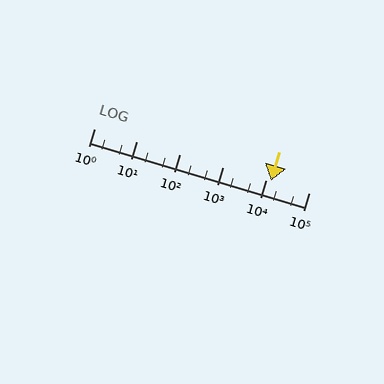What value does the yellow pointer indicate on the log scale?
The pointer indicates approximately 13000.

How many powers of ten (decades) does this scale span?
The scale spans 5 decades, from 1 to 100000.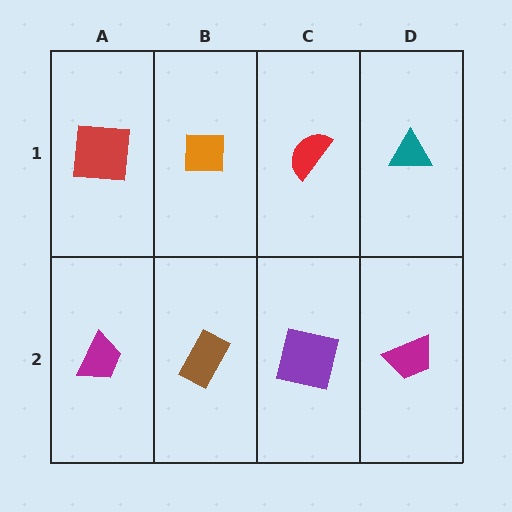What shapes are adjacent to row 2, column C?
A red semicircle (row 1, column C), a brown rectangle (row 2, column B), a magenta trapezoid (row 2, column D).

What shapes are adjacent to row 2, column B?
An orange square (row 1, column B), a magenta trapezoid (row 2, column A), a purple square (row 2, column C).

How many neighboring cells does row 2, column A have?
2.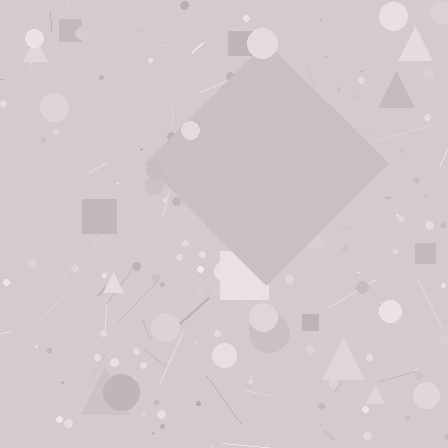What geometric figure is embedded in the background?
A diamond is embedded in the background.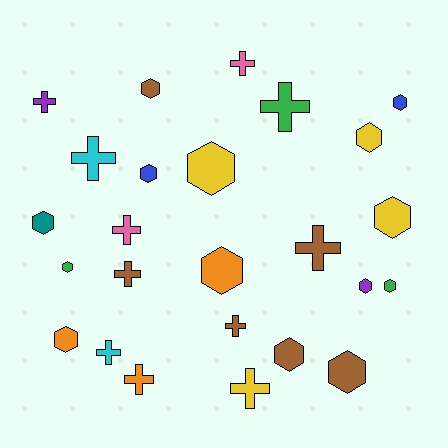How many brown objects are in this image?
There are 6 brown objects.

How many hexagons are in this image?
There are 14 hexagons.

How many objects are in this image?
There are 25 objects.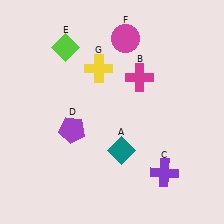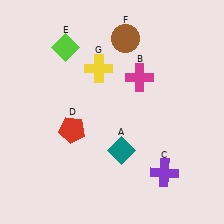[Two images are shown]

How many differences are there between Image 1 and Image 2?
There are 2 differences between the two images.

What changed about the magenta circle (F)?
In Image 1, F is magenta. In Image 2, it changed to brown.